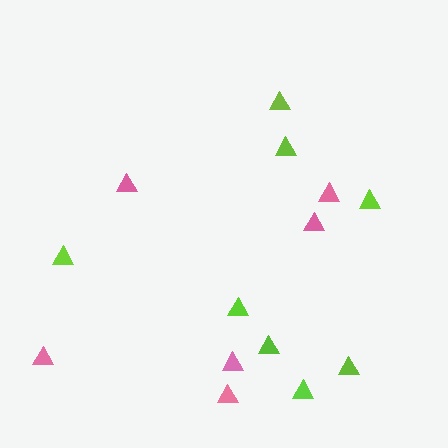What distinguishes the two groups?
There are 2 groups: one group of pink triangles (6) and one group of lime triangles (8).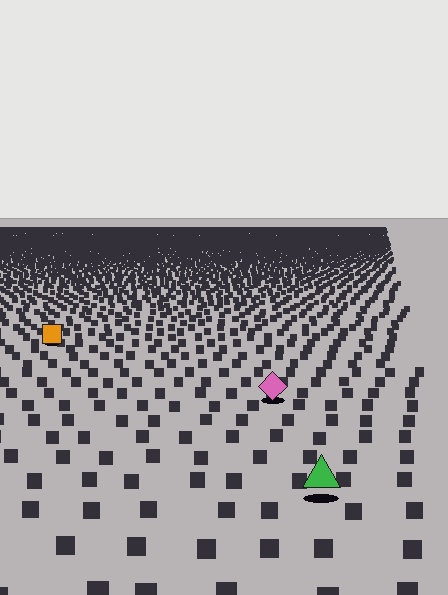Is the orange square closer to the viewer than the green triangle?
No. The green triangle is closer — you can tell from the texture gradient: the ground texture is coarser near it.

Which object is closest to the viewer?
The green triangle is closest. The texture marks near it are larger and more spread out.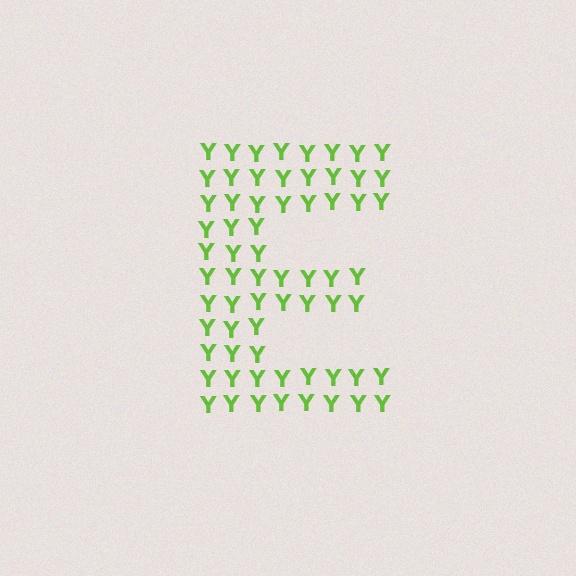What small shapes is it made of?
It is made of small letter Y's.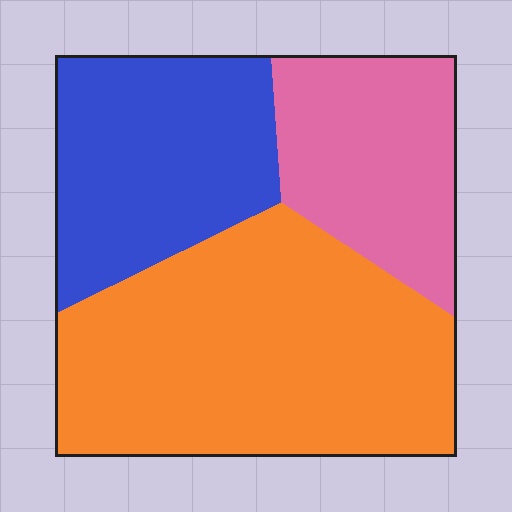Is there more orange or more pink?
Orange.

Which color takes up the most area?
Orange, at roughly 50%.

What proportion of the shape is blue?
Blue covers roughly 30% of the shape.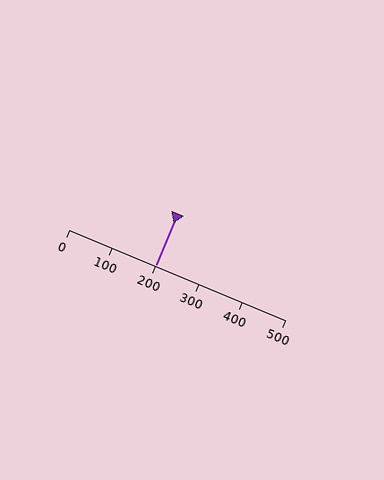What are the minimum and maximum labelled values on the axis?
The axis runs from 0 to 500.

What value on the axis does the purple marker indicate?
The marker indicates approximately 200.